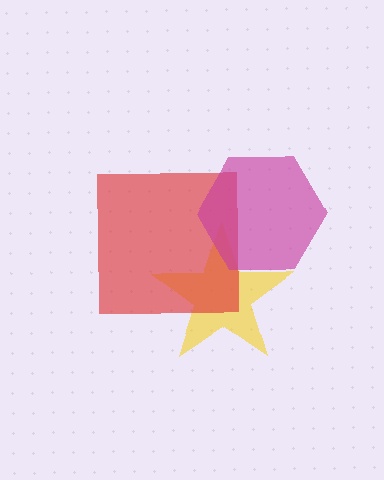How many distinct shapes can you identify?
There are 3 distinct shapes: a yellow star, a red square, a magenta hexagon.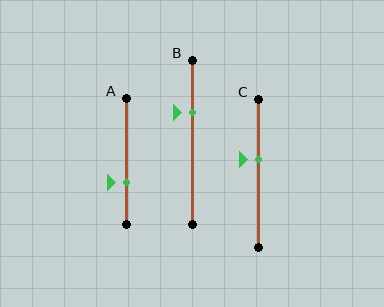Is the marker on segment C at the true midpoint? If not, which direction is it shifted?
No, the marker on segment C is shifted upward by about 9% of the segment length.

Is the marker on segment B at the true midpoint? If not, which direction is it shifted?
No, the marker on segment B is shifted upward by about 18% of the segment length.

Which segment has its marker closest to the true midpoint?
Segment C has its marker closest to the true midpoint.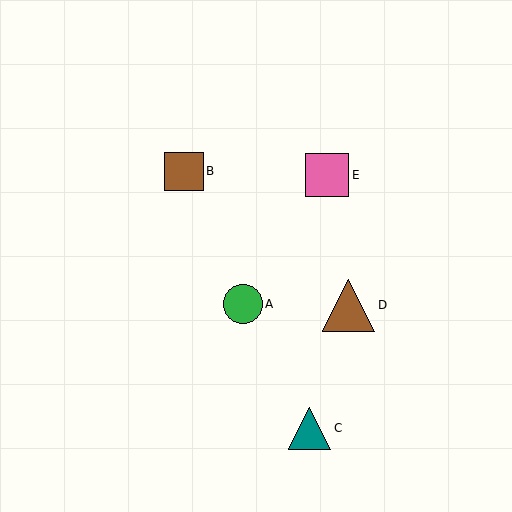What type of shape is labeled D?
Shape D is a brown triangle.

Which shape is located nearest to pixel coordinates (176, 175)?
The brown square (labeled B) at (184, 171) is nearest to that location.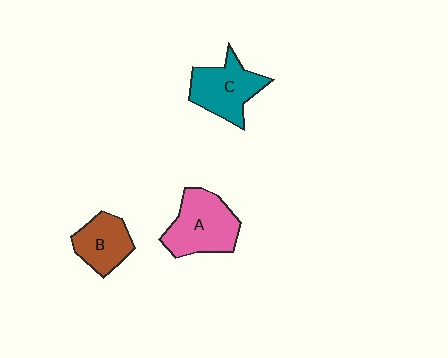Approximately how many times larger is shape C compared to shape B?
Approximately 1.3 times.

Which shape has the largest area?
Shape A (pink).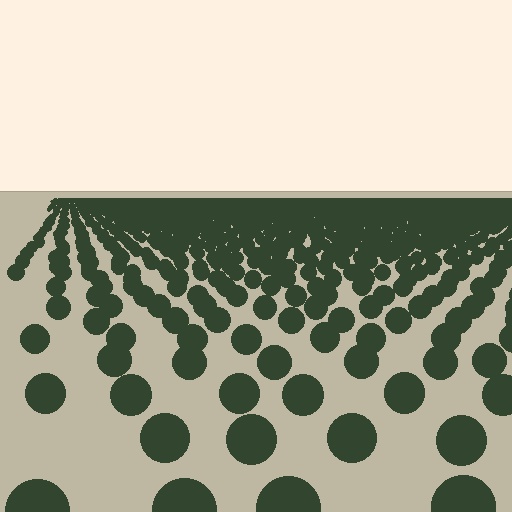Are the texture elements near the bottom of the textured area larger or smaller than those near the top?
Larger. Near the bottom, elements are closer to the viewer and appear at a bigger on-screen size.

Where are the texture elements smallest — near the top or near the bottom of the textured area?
Near the top.